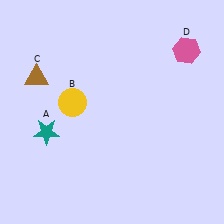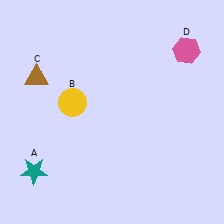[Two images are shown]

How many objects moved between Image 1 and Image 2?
1 object moved between the two images.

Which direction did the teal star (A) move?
The teal star (A) moved down.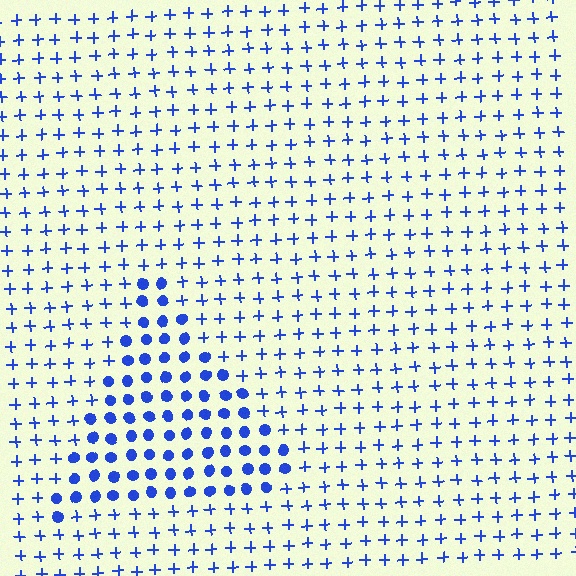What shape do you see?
I see a triangle.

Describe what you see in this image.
The image is filled with small blue elements arranged in a uniform grid. A triangle-shaped region contains circles, while the surrounding area contains plus signs. The boundary is defined purely by the change in element shape.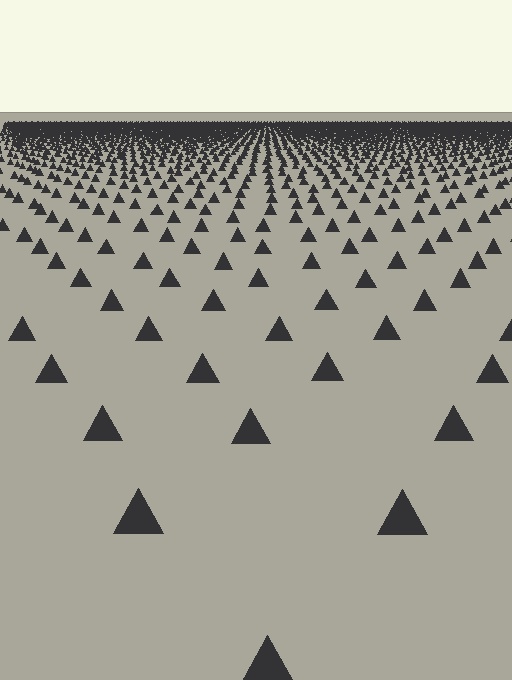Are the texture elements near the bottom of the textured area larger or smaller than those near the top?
Larger. Near the bottom, elements are closer to the viewer and appear at a bigger on-screen size.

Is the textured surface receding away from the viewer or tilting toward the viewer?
The surface is receding away from the viewer. Texture elements get smaller and denser toward the top.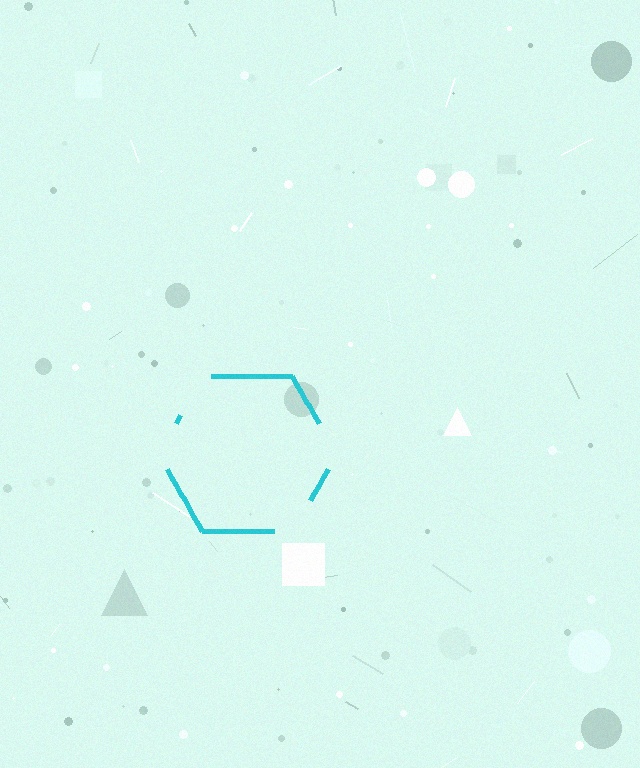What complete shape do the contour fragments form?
The contour fragments form a hexagon.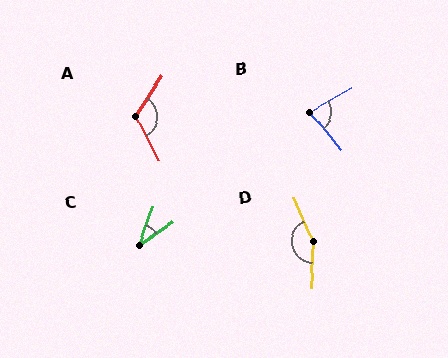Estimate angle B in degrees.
Approximately 81 degrees.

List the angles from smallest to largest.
C (37°), B (81°), A (118°), D (154°).